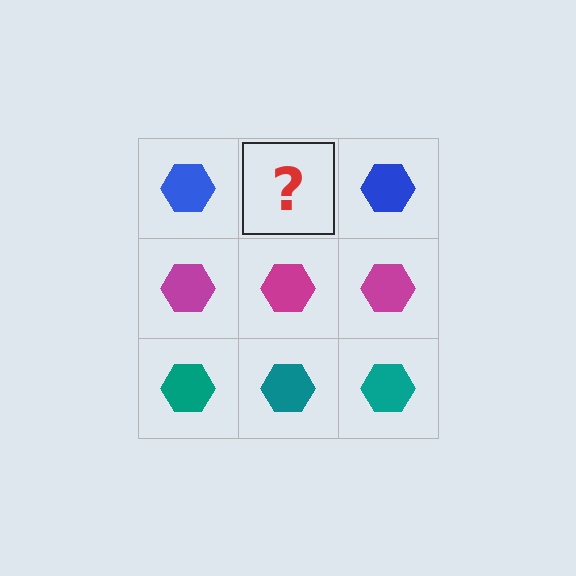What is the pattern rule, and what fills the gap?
The rule is that each row has a consistent color. The gap should be filled with a blue hexagon.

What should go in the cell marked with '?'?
The missing cell should contain a blue hexagon.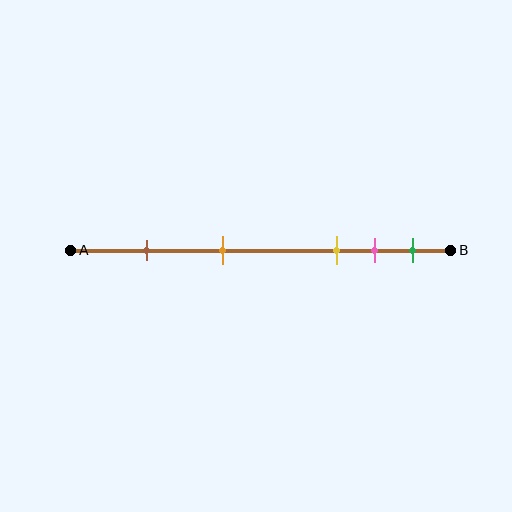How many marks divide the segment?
There are 5 marks dividing the segment.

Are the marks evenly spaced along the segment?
No, the marks are not evenly spaced.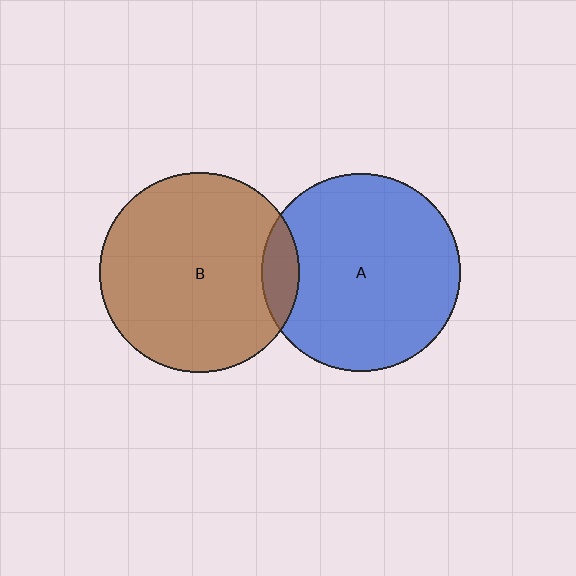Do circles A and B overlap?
Yes.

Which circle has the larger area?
Circle B (brown).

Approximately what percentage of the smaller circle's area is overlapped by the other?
Approximately 10%.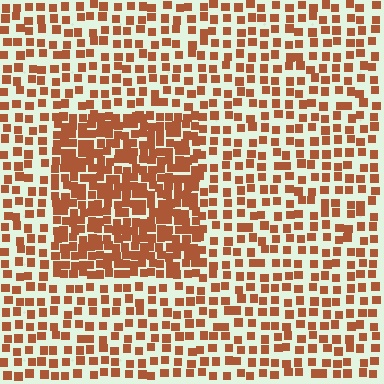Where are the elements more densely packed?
The elements are more densely packed inside the rectangle boundary.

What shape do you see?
I see a rectangle.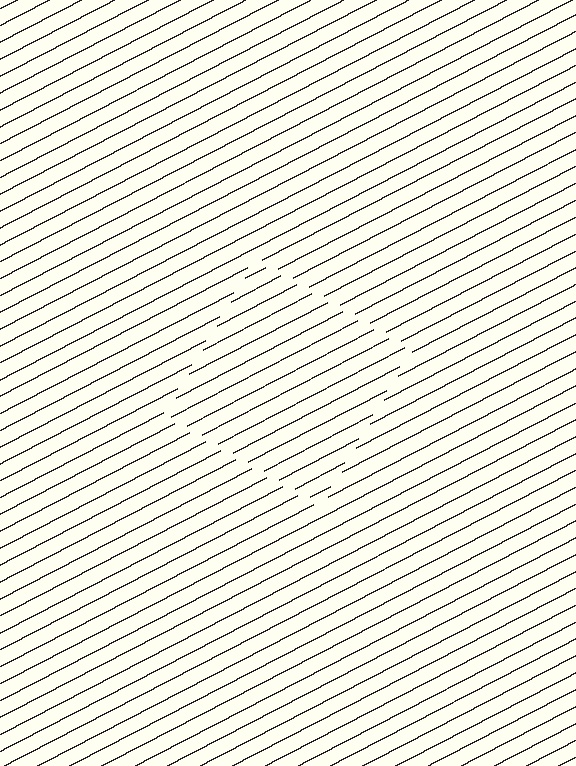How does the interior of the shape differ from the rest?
The interior of the shape contains the same grating, shifted by half a period — the contour is defined by the phase discontinuity where line-ends from the inner and outer gratings abut.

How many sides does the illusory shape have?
4 sides — the line-ends trace a square.